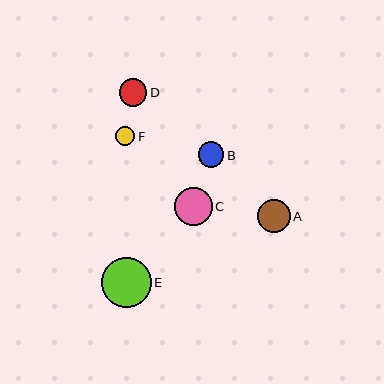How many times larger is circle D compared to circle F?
Circle D is approximately 1.4 times the size of circle F.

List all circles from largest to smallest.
From largest to smallest: E, C, A, D, B, F.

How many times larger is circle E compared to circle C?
Circle E is approximately 1.3 times the size of circle C.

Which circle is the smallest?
Circle F is the smallest with a size of approximately 19 pixels.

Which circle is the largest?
Circle E is the largest with a size of approximately 50 pixels.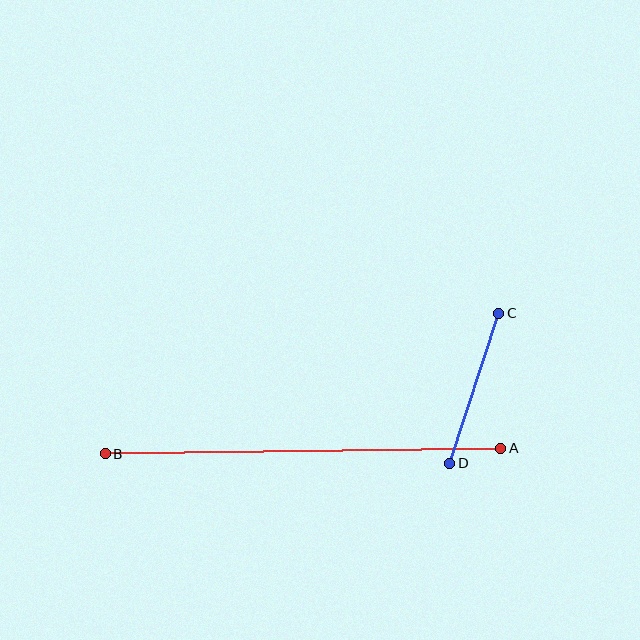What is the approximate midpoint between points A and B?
The midpoint is at approximately (303, 451) pixels.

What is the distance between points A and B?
The distance is approximately 396 pixels.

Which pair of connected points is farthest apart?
Points A and B are farthest apart.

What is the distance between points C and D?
The distance is approximately 158 pixels.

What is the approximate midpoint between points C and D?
The midpoint is at approximately (474, 388) pixels.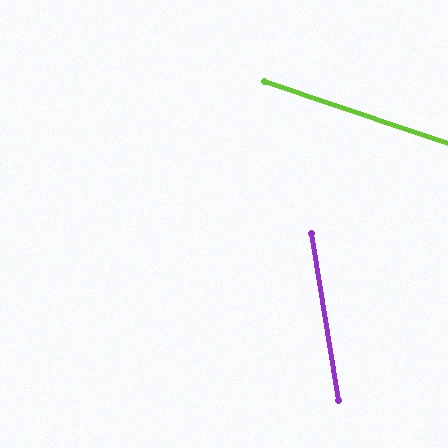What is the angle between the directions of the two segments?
Approximately 62 degrees.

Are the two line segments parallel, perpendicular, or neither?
Neither parallel nor perpendicular — they differ by about 62°.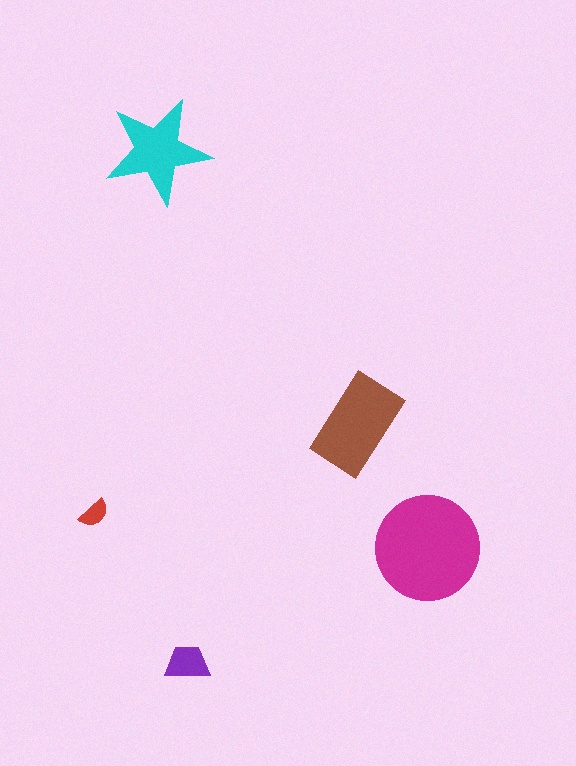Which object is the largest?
The magenta circle.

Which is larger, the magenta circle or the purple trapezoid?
The magenta circle.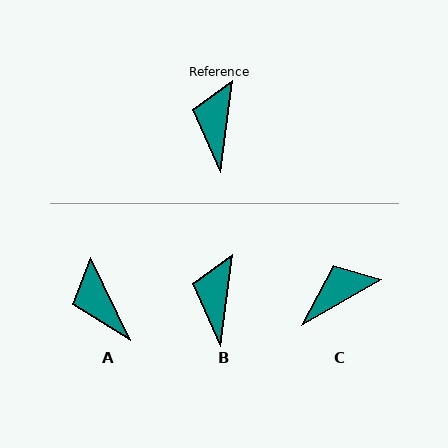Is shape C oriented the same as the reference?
No, it is off by about 52 degrees.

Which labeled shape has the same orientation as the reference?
B.